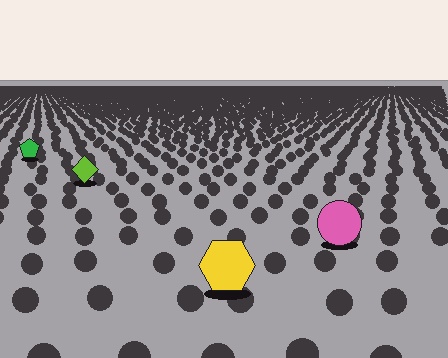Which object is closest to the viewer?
The yellow hexagon is closest. The texture marks near it are larger and more spread out.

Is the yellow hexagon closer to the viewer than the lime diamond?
Yes. The yellow hexagon is closer — you can tell from the texture gradient: the ground texture is coarser near it.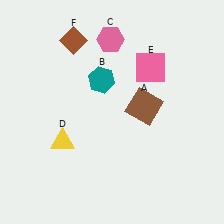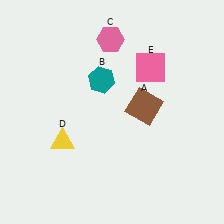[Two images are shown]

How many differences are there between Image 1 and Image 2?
There is 1 difference between the two images.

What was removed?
The brown diamond (F) was removed in Image 2.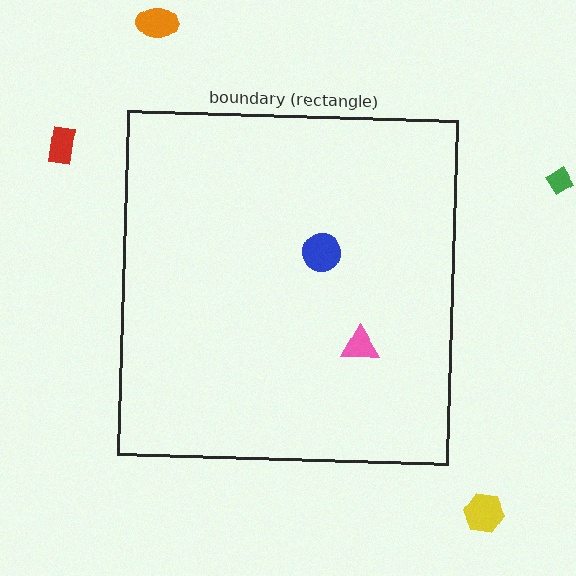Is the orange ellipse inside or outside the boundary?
Outside.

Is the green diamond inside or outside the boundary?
Outside.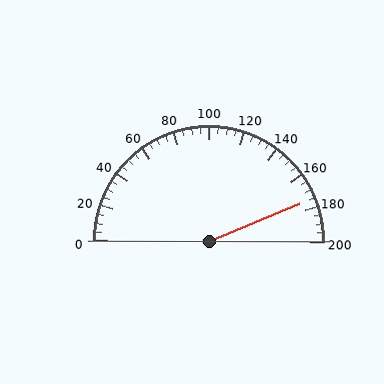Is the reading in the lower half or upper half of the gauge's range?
The reading is in the upper half of the range (0 to 200).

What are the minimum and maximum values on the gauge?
The gauge ranges from 0 to 200.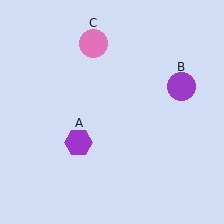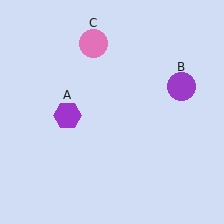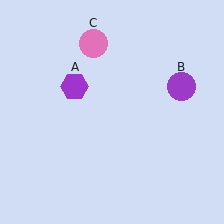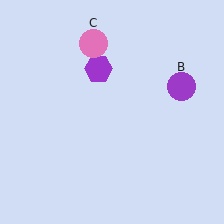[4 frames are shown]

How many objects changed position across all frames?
1 object changed position: purple hexagon (object A).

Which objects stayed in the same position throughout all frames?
Purple circle (object B) and pink circle (object C) remained stationary.